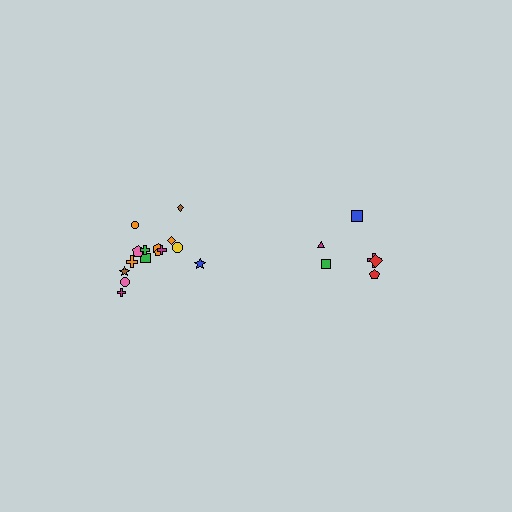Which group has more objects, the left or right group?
The left group.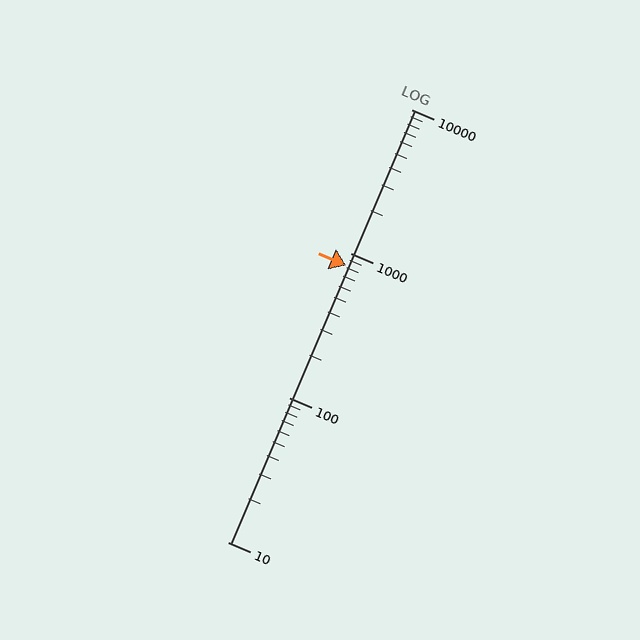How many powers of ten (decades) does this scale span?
The scale spans 3 decades, from 10 to 10000.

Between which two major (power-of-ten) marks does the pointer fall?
The pointer is between 100 and 1000.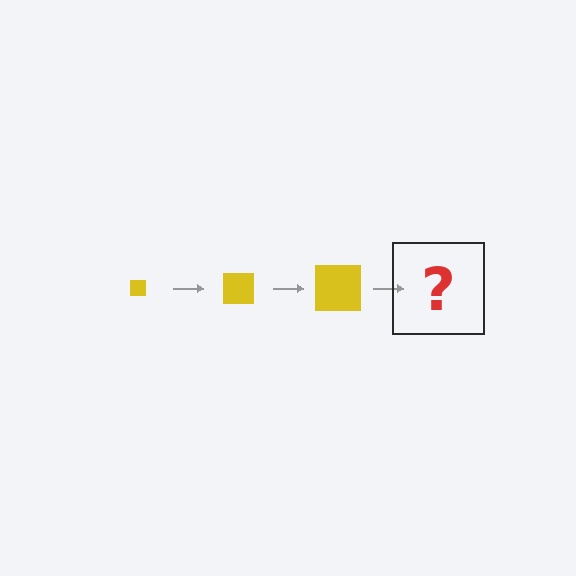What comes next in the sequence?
The next element should be a yellow square, larger than the previous one.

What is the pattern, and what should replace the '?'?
The pattern is that the square gets progressively larger each step. The '?' should be a yellow square, larger than the previous one.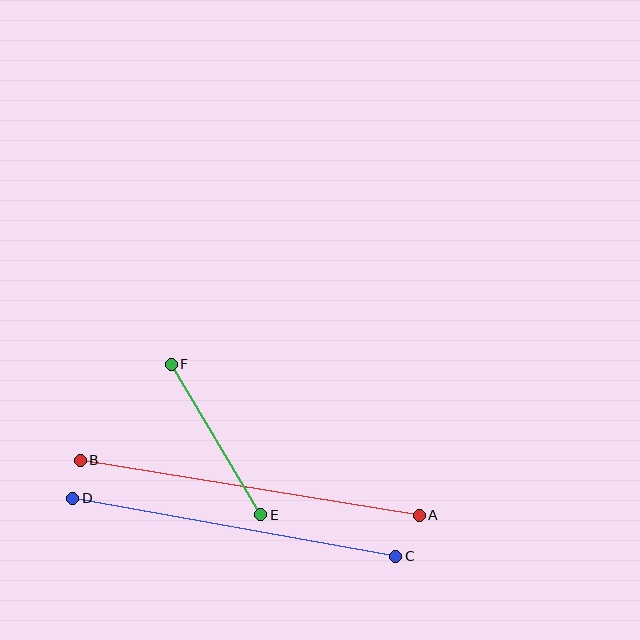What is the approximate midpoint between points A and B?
The midpoint is at approximately (250, 488) pixels.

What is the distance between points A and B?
The distance is approximately 343 pixels.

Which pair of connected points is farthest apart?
Points A and B are farthest apart.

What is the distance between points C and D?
The distance is approximately 328 pixels.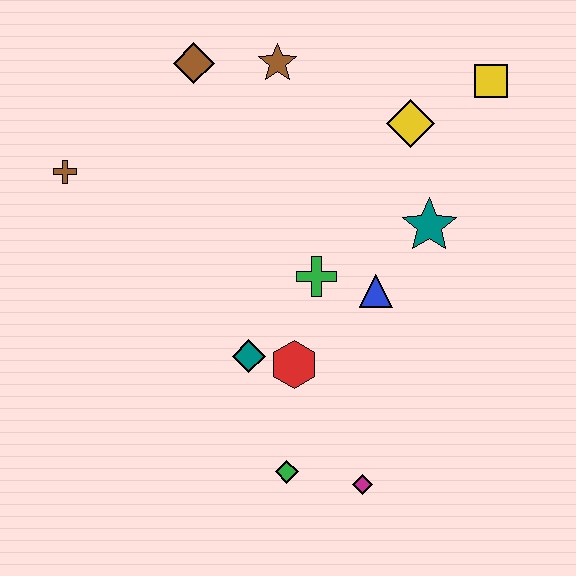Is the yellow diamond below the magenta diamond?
No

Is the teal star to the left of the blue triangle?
No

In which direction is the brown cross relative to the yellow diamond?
The brown cross is to the left of the yellow diamond.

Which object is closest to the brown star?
The brown diamond is closest to the brown star.